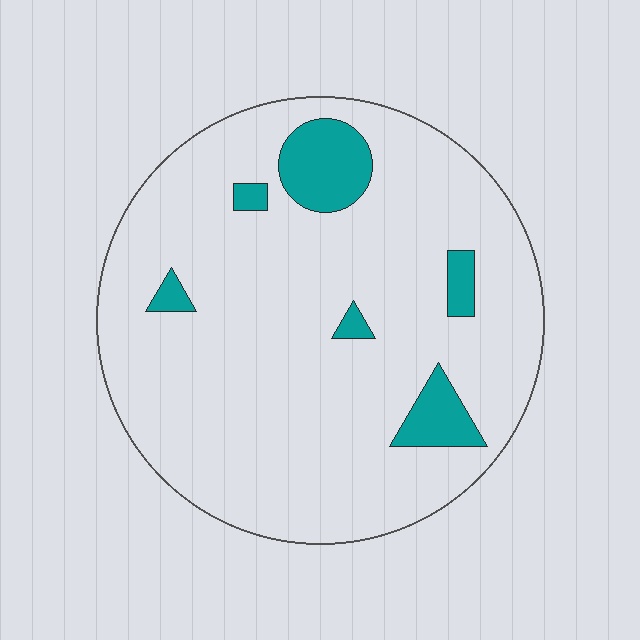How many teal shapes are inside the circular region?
6.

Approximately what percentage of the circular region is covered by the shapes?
Approximately 10%.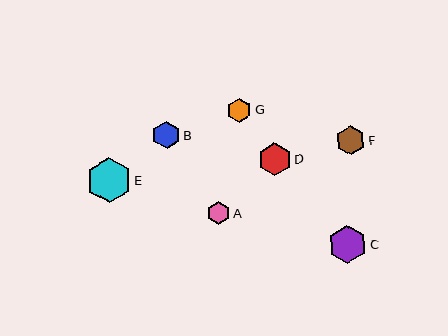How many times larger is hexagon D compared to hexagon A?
Hexagon D is approximately 1.5 times the size of hexagon A.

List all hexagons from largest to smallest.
From largest to smallest: E, C, D, F, B, G, A.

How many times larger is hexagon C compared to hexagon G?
Hexagon C is approximately 1.6 times the size of hexagon G.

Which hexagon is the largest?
Hexagon E is the largest with a size of approximately 45 pixels.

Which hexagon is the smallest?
Hexagon A is the smallest with a size of approximately 23 pixels.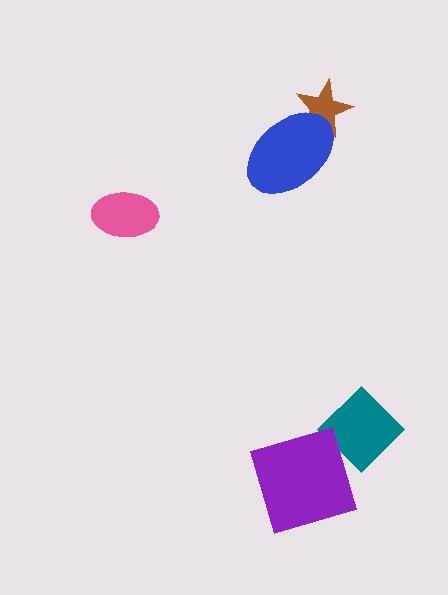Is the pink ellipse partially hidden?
No, no other shape covers it.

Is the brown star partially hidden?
Yes, it is partially covered by another shape.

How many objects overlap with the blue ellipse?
1 object overlaps with the blue ellipse.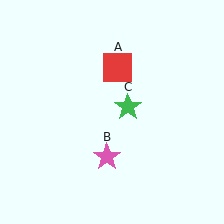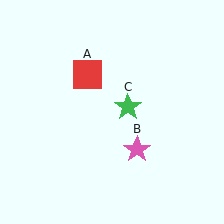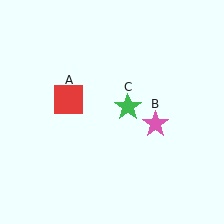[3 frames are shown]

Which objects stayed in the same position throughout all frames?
Green star (object C) remained stationary.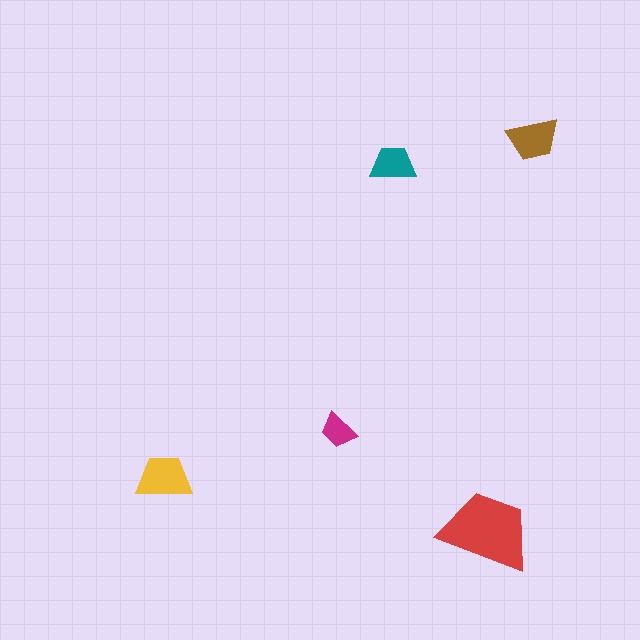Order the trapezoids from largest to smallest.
the red one, the yellow one, the brown one, the teal one, the magenta one.